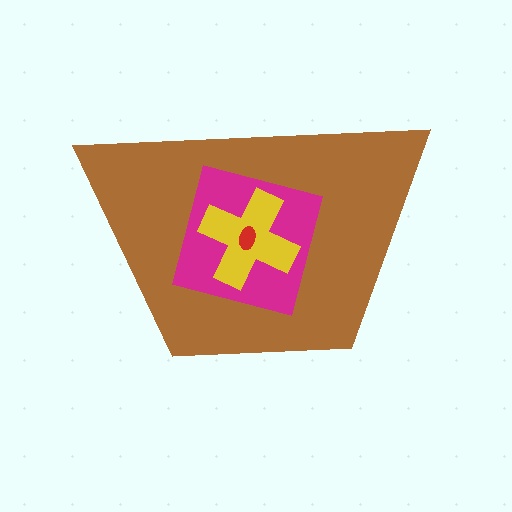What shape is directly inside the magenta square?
The yellow cross.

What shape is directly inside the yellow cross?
The red ellipse.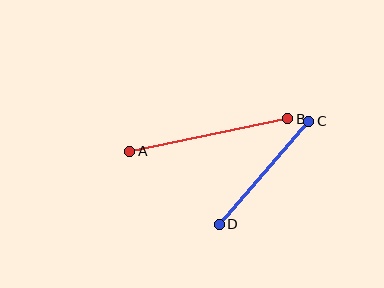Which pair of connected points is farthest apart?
Points A and B are farthest apart.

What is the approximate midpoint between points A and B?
The midpoint is at approximately (209, 135) pixels.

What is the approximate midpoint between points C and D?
The midpoint is at approximately (264, 173) pixels.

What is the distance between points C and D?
The distance is approximately 136 pixels.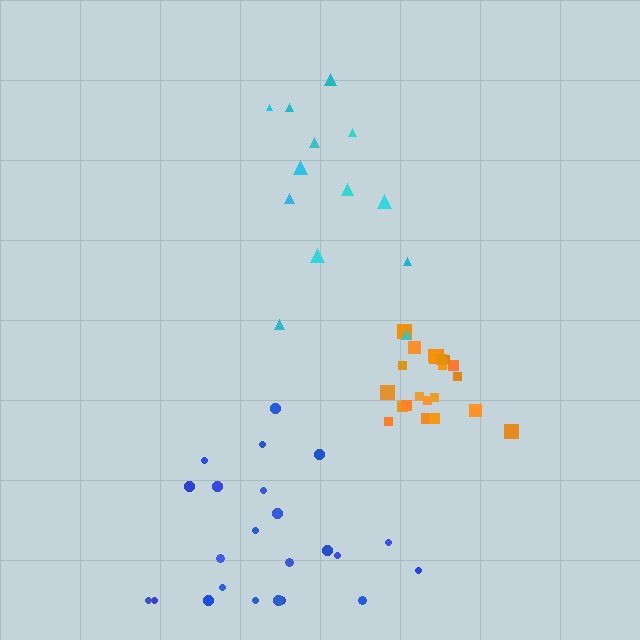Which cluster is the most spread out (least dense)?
Cyan.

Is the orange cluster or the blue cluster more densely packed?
Orange.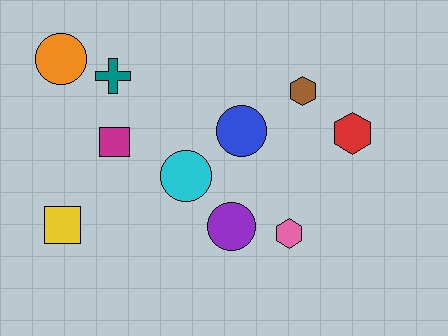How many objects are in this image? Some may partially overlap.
There are 10 objects.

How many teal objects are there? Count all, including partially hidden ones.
There is 1 teal object.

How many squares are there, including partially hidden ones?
There are 2 squares.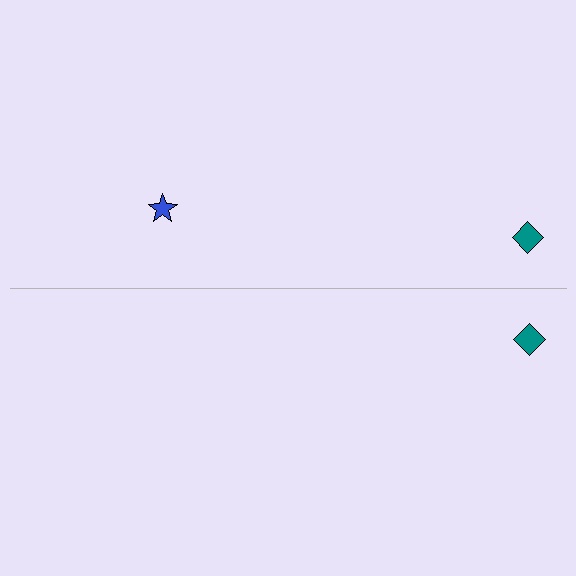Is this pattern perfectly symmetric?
No, the pattern is not perfectly symmetric. A blue star is missing from the bottom side.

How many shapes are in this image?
There are 3 shapes in this image.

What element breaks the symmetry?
A blue star is missing from the bottom side.